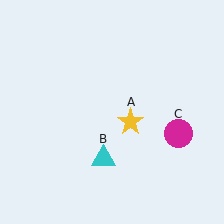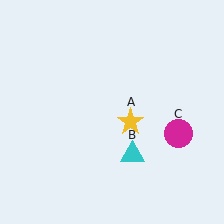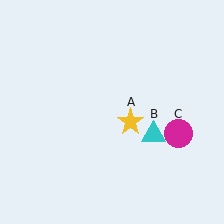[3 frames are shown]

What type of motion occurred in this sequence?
The cyan triangle (object B) rotated counterclockwise around the center of the scene.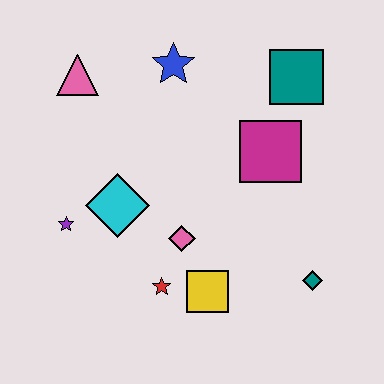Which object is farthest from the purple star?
The teal square is farthest from the purple star.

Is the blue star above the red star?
Yes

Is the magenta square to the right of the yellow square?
Yes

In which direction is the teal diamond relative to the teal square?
The teal diamond is below the teal square.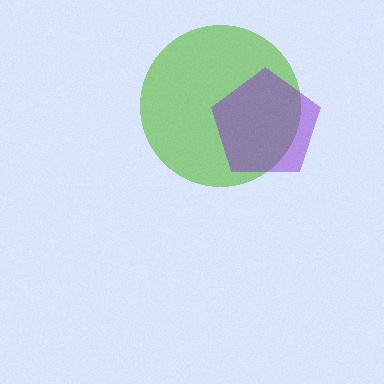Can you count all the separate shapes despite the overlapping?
Yes, there are 2 separate shapes.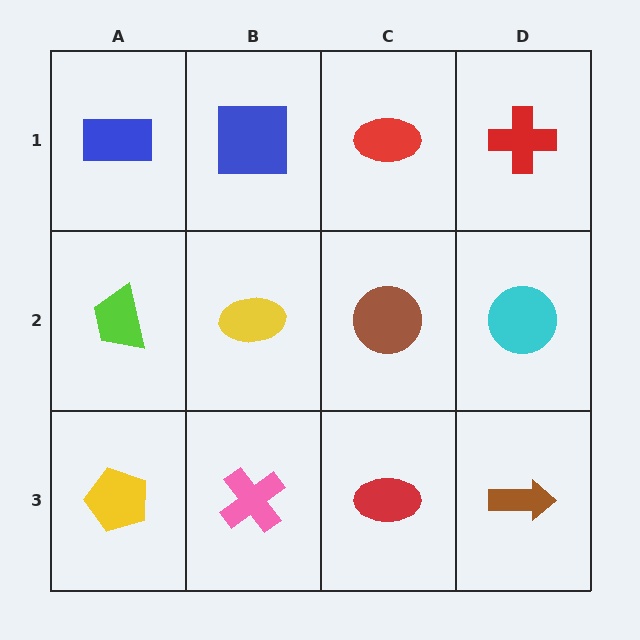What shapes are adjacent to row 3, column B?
A yellow ellipse (row 2, column B), a yellow pentagon (row 3, column A), a red ellipse (row 3, column C).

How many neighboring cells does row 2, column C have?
4.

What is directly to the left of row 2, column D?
A brown circle.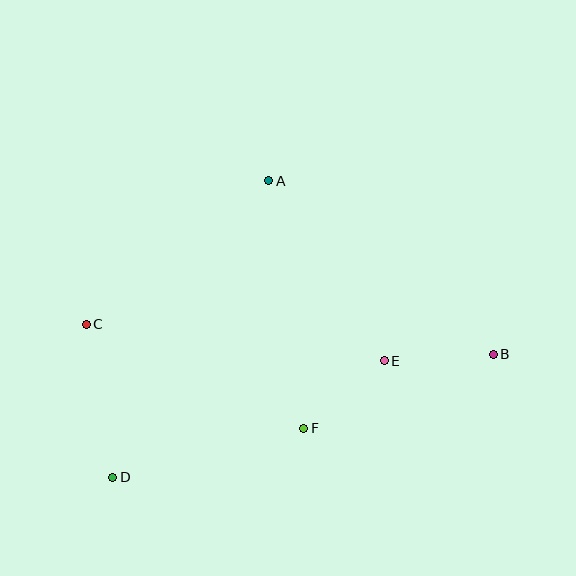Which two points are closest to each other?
Points E and F are closest to each other.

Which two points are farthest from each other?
Points B and C are farthest from each other.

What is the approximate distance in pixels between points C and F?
The distance between C and F is approximately 242 pixels.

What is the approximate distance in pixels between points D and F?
The distance between D and F is approximately 197 pixels.